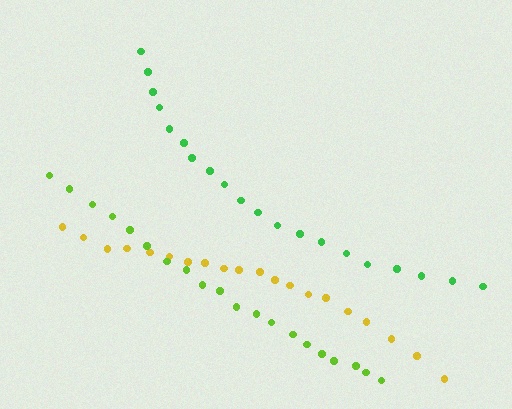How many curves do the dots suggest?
There are 3 distinct paths.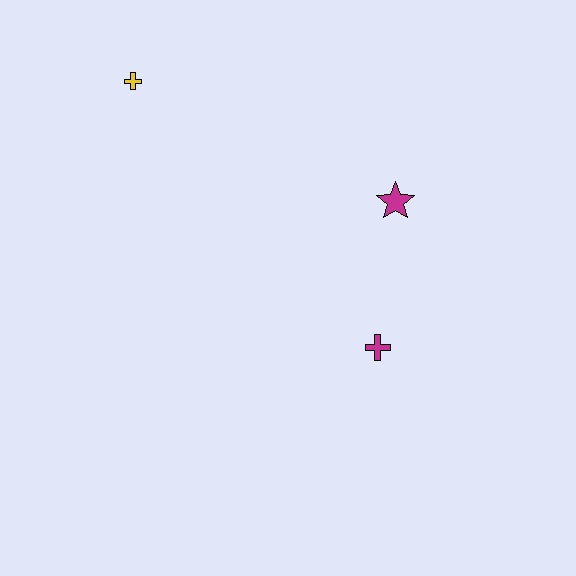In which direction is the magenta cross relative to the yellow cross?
The magenta cross is below the yellow cross.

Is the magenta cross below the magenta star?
Yes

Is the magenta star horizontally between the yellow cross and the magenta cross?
No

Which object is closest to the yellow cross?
The magenta star is closest to the yellow cross.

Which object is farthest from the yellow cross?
The magenta cross is farthest from the yellow cross.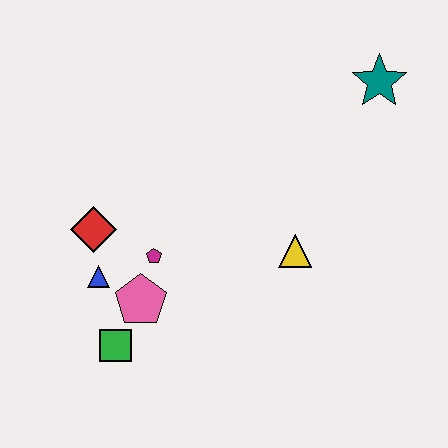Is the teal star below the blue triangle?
No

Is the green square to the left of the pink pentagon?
Yes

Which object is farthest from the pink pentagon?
The teal star is farthest from the pink pentagon.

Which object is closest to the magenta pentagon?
The pink pentagon is closest to the magenta pentagon.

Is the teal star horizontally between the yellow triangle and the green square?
No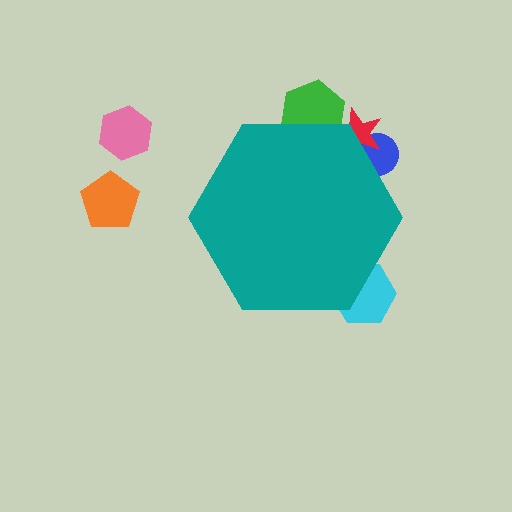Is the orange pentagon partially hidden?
No, the orange pentagon is fully visible.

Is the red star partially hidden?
Yes, the red star is partially hidden behind the teal hexagon.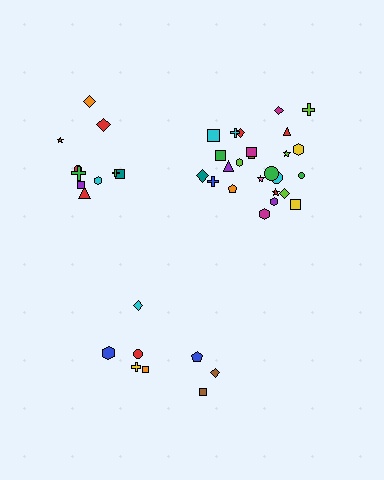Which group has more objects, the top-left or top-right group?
The top-right group.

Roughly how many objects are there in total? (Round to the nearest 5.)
Roughly 45 objects in total.